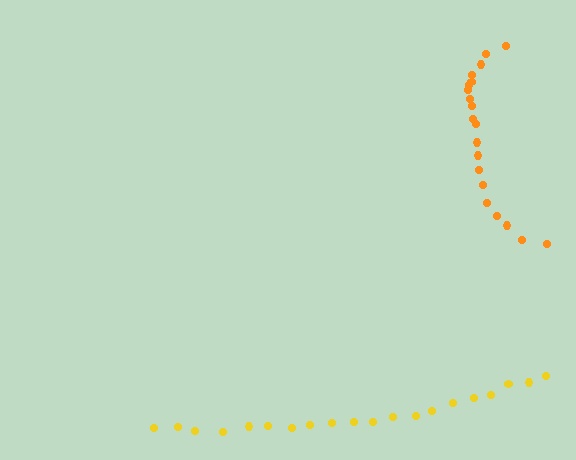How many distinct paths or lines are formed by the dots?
There are 2 distinct paths.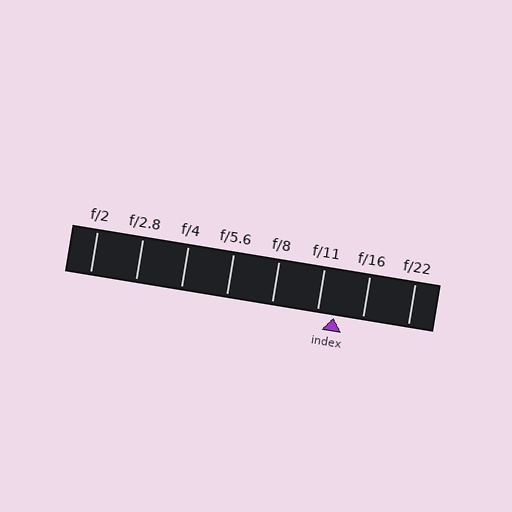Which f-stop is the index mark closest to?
The index mark is closest to f/11.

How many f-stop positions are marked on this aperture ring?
There are 8 f-stop positions marked.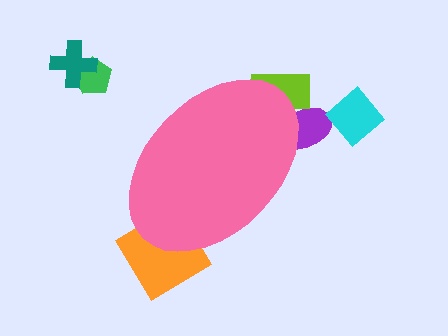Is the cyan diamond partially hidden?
No, the cyan diamond is fully visible.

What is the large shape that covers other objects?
A pink ellipse.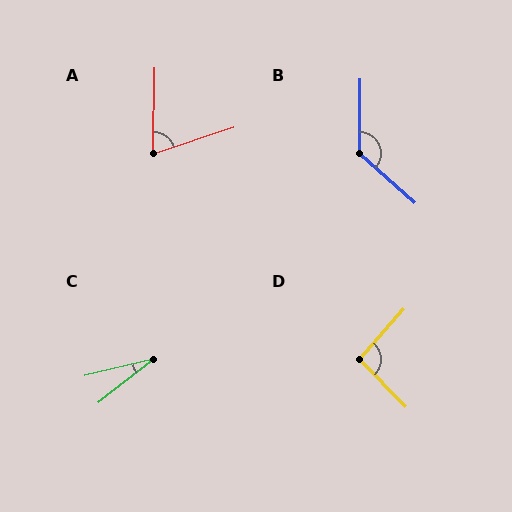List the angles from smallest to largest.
C (24°), A (71°), D (95°), B (132°).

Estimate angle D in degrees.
Approximately 95 degrees.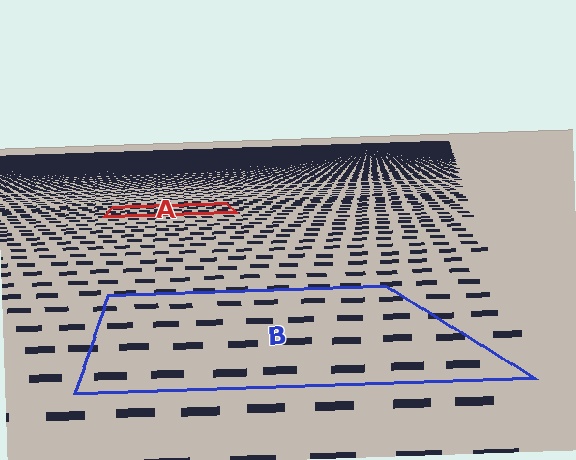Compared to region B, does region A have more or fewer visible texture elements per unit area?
Region A has more texture elements per unit area — they are packed more densely because it is farther away.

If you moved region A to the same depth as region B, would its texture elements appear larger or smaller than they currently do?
They would appear larger. At a closer depth, the same texture elements are projected at a bigger on-screen size.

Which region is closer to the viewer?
Region B is closer. The texture elements there are larger and more spread out.